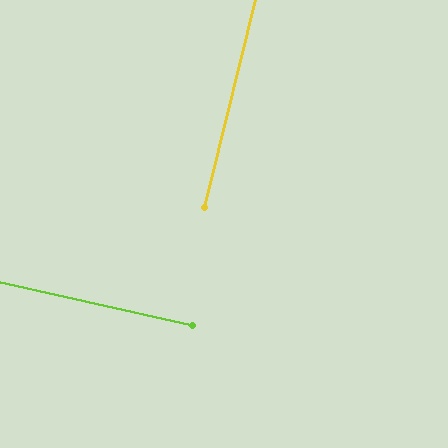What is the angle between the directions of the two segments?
Approximately 89 degrees.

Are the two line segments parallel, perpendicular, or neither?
Perpendicular — they meet at approximately 89°.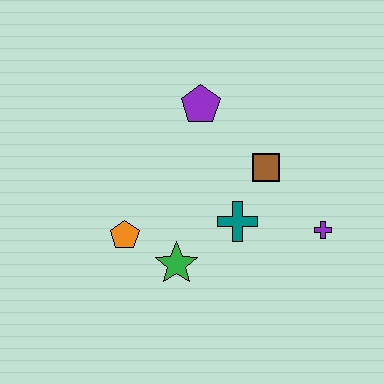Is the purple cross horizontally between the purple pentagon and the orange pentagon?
No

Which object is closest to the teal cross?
The brown square is closest to the teal cross.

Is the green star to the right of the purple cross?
No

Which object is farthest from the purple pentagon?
The purple cross is farthest from the purple pentagon.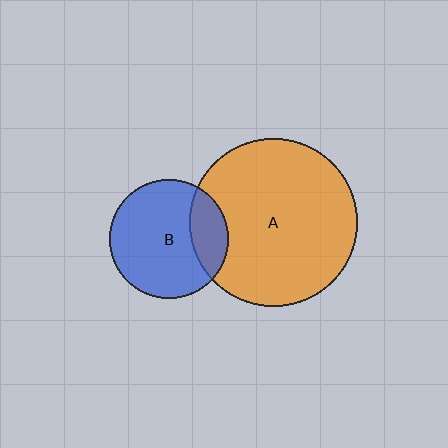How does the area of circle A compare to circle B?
Approximately 2.0 times.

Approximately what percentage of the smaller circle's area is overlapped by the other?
Approximately 20%.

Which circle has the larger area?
Circle A (orange).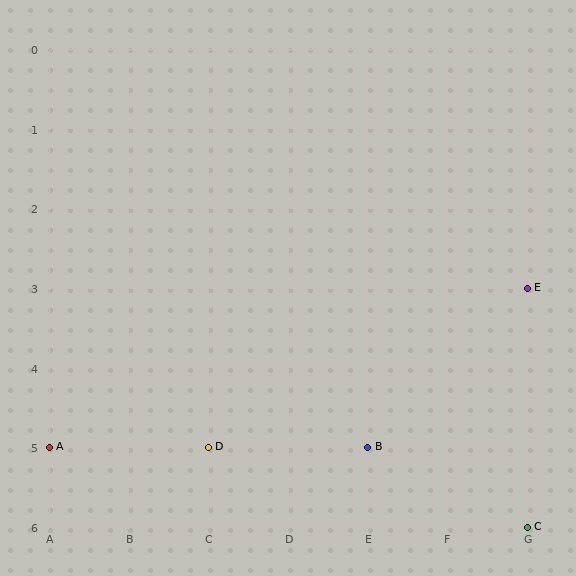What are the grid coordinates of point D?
Point D is at grid coordinates (C, 5).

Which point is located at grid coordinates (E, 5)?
Point B is at (E, 5).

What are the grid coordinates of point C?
Point C is at grid coordinates (G, 6).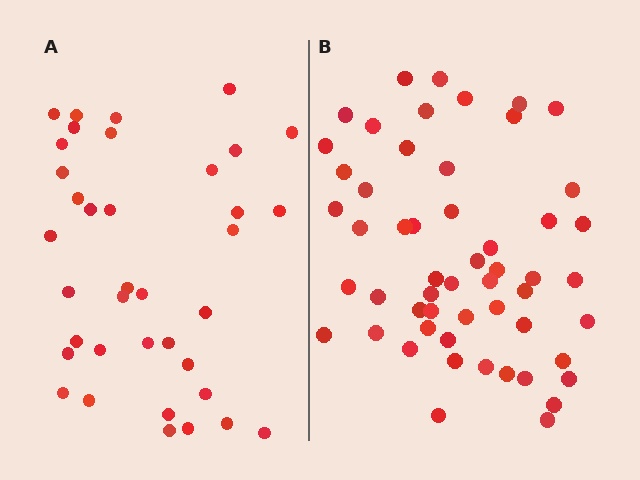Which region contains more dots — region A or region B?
Region B (the right region) has more dots.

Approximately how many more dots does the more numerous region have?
Region B has approximately 15 more dots than region A.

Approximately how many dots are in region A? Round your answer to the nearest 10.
About 40 dots. (The exact count is 37, which rounds to 40.)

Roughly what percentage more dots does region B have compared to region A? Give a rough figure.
About 45% more.